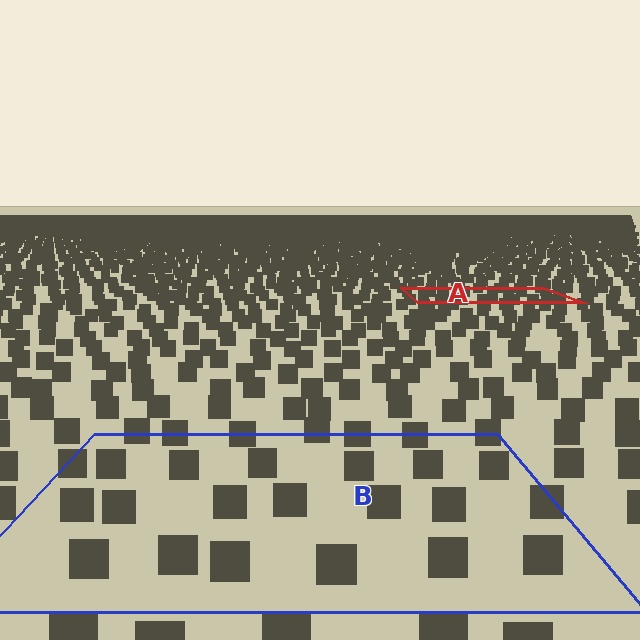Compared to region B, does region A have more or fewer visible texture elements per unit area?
Region A has more texture elements per unit area — they are packed more densely because it is farther away.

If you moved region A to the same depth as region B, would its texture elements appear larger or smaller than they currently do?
They would appear larger. At a closer depth, the same texture elements are projected at a bigger on-screen size.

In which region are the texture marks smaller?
The texture marks are smaller in region A, because it is farther away.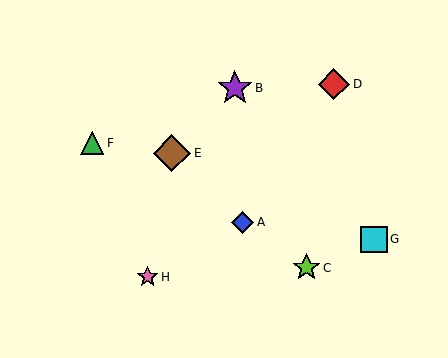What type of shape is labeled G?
Shape G is a cyan square.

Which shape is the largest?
The brown diamond (labeled E) is the largest.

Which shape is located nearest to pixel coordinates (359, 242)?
The cyan square (labeled G) at (374, 239) is nearest to that location.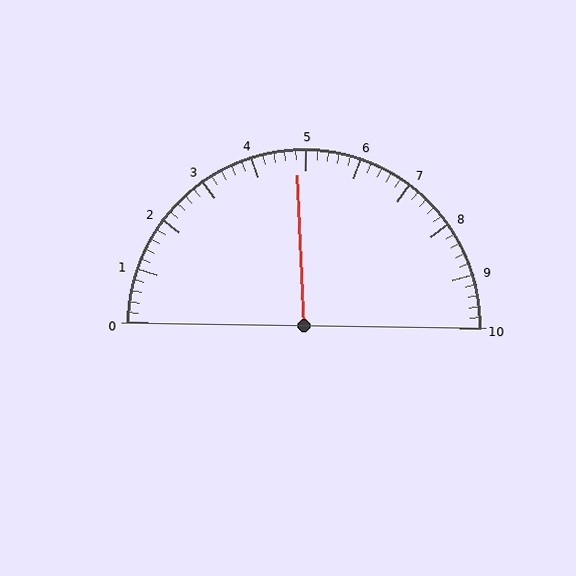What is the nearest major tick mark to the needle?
The nearest major tick mark is 5.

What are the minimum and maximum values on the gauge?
The gauge ranges from 0 to 10.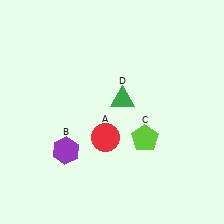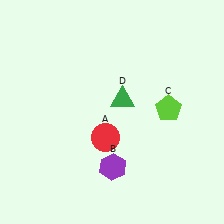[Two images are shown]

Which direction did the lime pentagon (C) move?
The lime pentagon (C) moved up.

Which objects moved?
The objects that moved are: the purple hexagon (B), the lime pentagon (C).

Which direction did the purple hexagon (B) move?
The purple hexagon (B) moved right.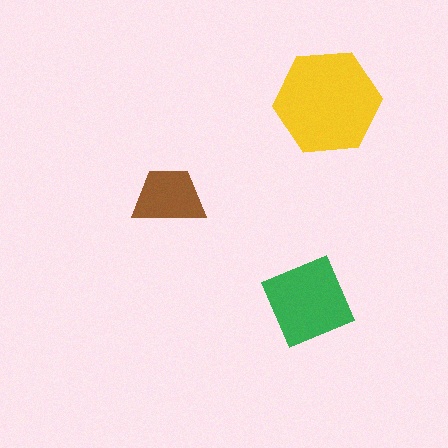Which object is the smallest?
The brown trapezoid.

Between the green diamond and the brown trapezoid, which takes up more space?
The green diamond.